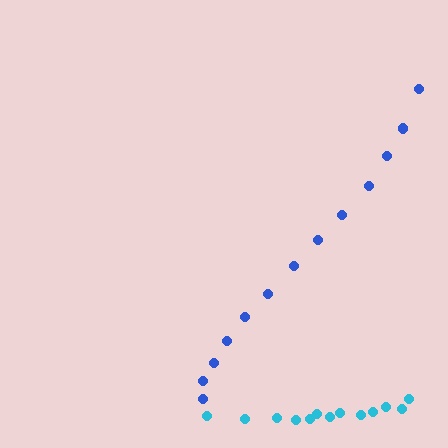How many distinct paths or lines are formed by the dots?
There are 2 distinct paths.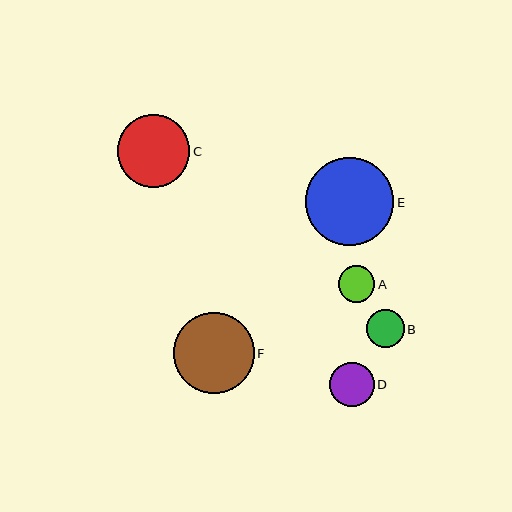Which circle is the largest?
Circle E is the largest with a size of approximately 89 pixels.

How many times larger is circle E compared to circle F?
Circle E is approximately 1.1 times the size of circle F.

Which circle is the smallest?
Circle A is the smallest with a size of approximately 36 pixels.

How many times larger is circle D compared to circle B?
Circle D is approximately 1.2 times the size of circle B.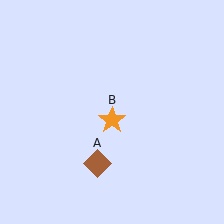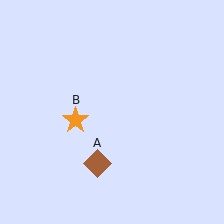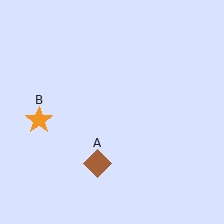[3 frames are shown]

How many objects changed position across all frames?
1 object changed position: orange star (object B).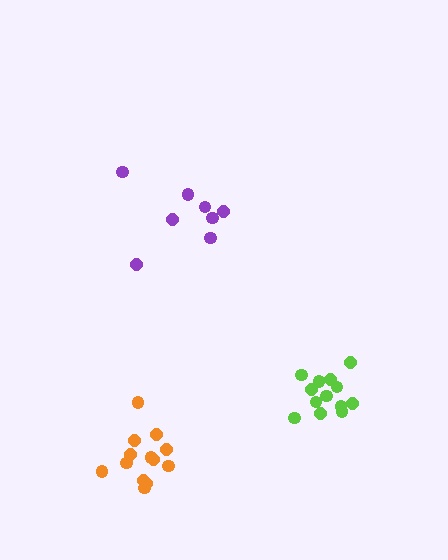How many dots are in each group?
Group 1: 13 dots, Group 2: 13 dots, Group 3: 8 dots (34 total).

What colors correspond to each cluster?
The clusters are colored: orange, lime, purple.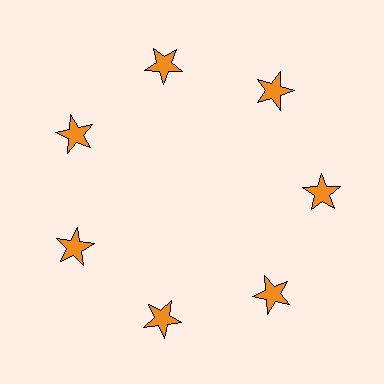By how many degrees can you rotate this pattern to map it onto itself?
The pattern maps onto itself every 51 degrees of rotation.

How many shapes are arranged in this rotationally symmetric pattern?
There are 7 shapes, arranged in 7 groups of 1.